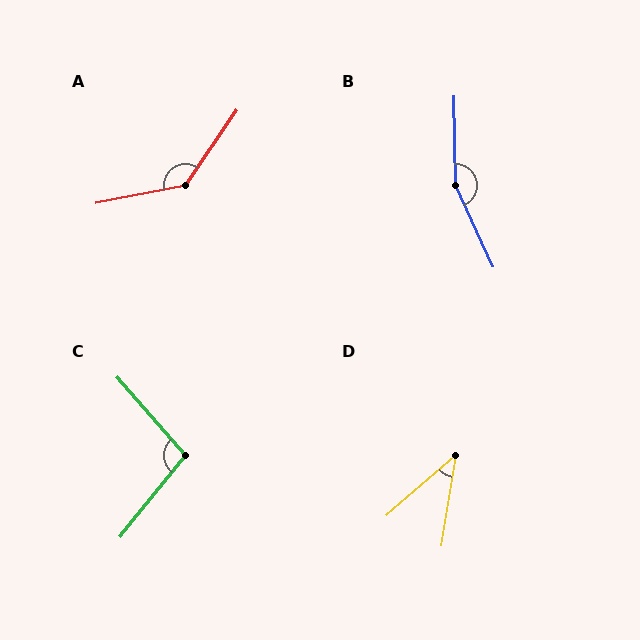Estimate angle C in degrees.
Approximately 100 degrees.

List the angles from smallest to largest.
D (40°), C (100°), A (136°), B (157°).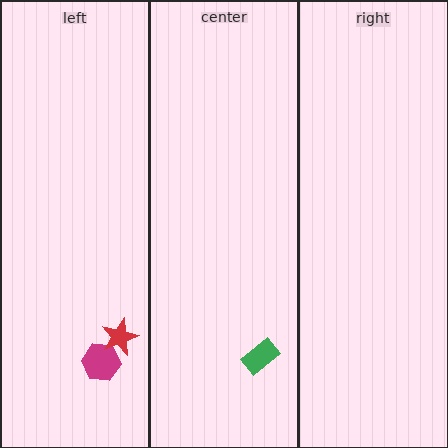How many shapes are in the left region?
2.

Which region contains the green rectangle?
The center region.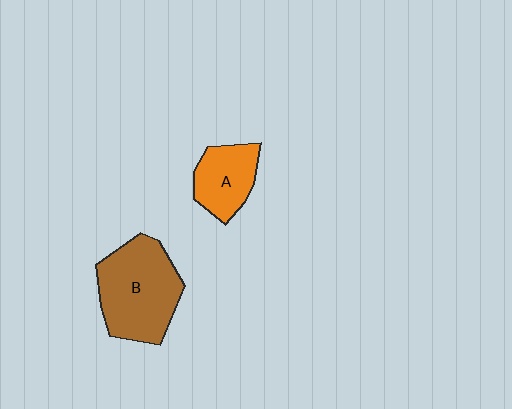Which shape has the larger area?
Shape B (brown).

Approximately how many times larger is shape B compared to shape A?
Approximately 1.8 times.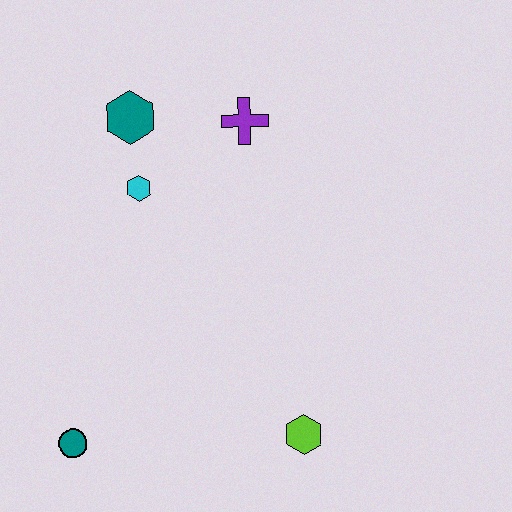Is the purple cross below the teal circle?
No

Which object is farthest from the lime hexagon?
The teal hexagon is farthest from the lime hexagon.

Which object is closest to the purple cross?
The teal hexagon is closest to the purple cross.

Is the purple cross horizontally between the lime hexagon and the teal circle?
Yes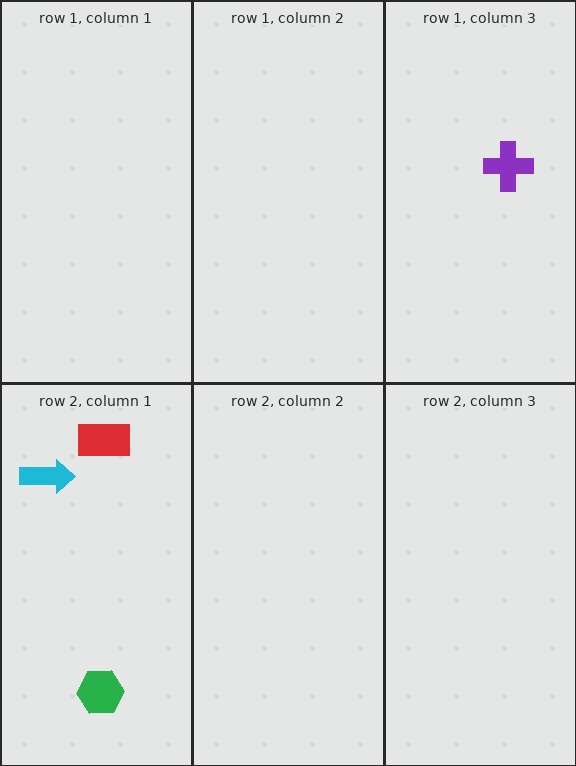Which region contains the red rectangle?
The row 2, column 1 region.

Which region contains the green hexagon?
The row 2, column 1 region.